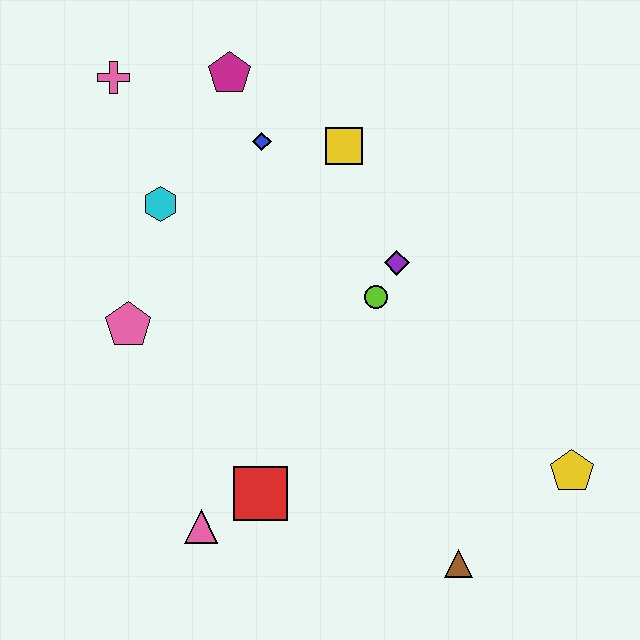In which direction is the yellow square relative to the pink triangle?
The yellow square is above the pink triangle.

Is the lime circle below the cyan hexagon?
Yes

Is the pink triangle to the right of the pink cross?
Yes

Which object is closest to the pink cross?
The magenta pentagon is closest to the pink cross.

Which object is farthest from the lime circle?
The pink cross is farthest from the lime circle.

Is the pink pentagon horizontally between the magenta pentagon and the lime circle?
No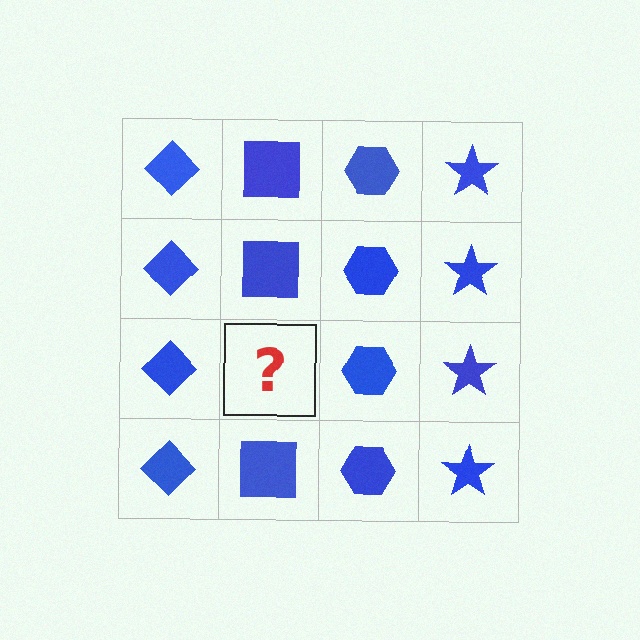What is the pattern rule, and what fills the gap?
The rule is that each column has a consistent shape. The gap should be filled with a blue square.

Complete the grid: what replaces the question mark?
The question mark should be replaced with a blue square.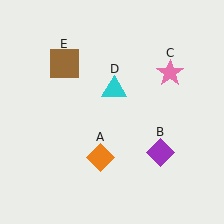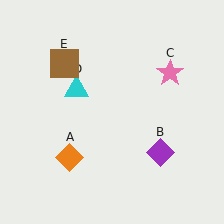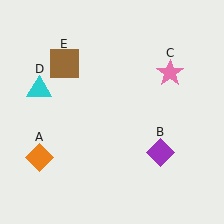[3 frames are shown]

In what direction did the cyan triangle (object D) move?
The cyan triangle (object D) moved left.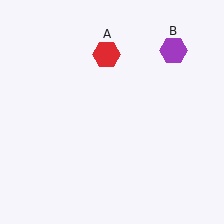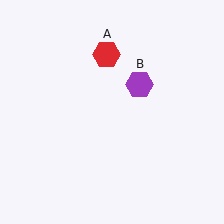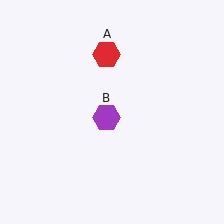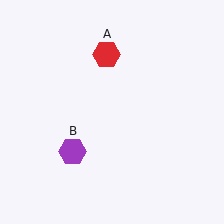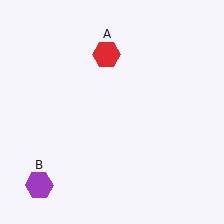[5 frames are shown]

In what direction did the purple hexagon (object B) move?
The purple hexagon (object B) moved down and to the left.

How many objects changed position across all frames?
1 object changed position: purple hexagon (object B).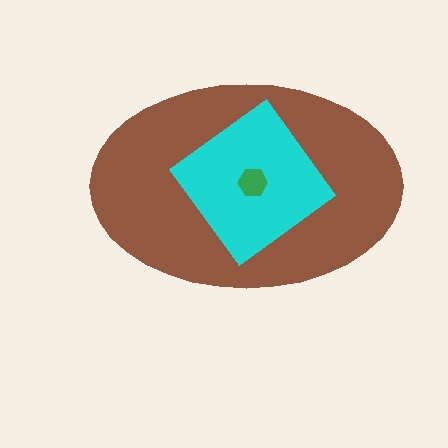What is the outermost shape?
The brown ellipse.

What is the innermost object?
The green hexagon.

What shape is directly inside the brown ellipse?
The cyan diamond.